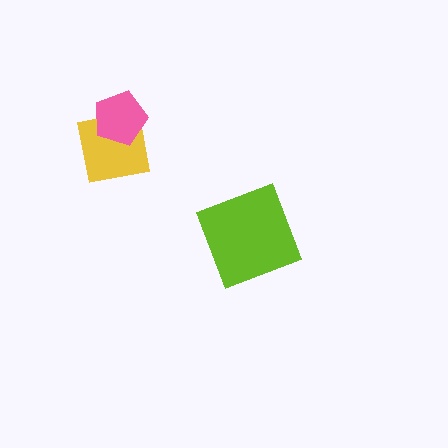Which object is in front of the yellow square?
The pink pentagon is in front of the yellow square.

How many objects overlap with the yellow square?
1 object overlaps with the yellow square.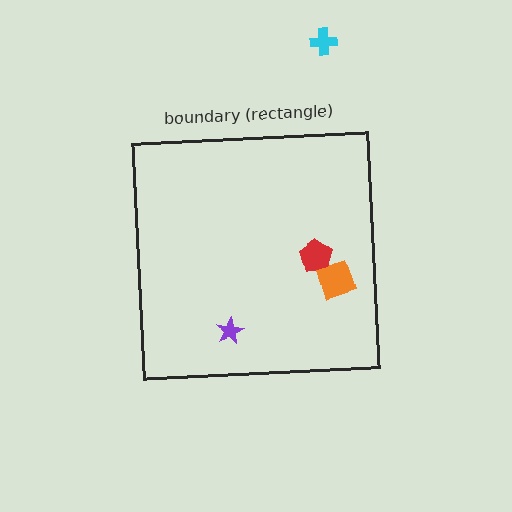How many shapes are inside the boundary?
3 inside, 1 outside.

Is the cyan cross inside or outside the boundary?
Outside.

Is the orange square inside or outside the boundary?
Inside.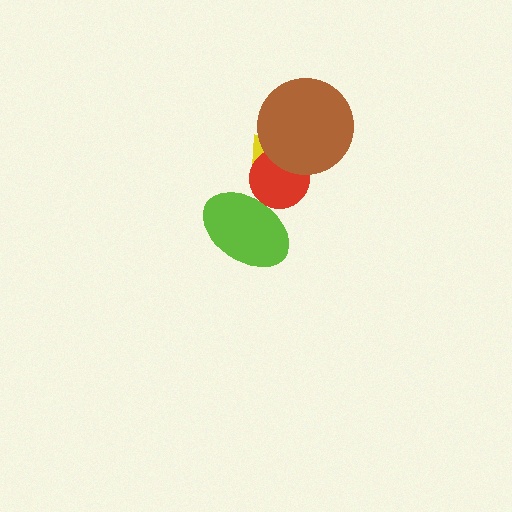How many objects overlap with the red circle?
3 objects overlap with the red circle.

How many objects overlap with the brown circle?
2 objects overlap with the brown circle.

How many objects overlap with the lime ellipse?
1 object overlaps with the lime ellipse.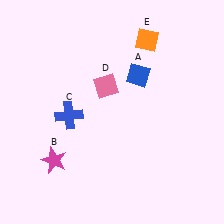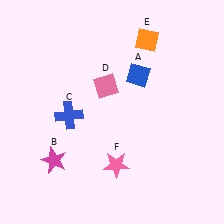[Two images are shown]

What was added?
A pink star (F) was added in Image 2.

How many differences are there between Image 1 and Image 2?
There is 1 difference between the two images.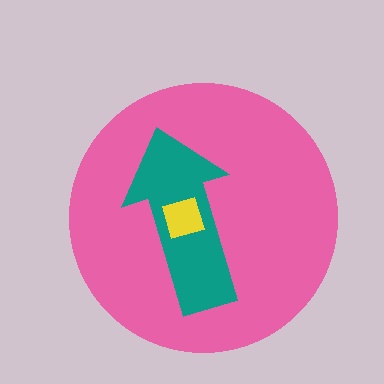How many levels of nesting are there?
3.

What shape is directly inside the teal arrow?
The yellow diamond.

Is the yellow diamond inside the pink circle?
Yes.